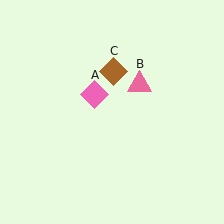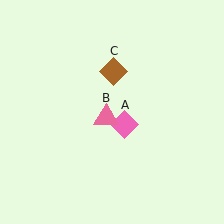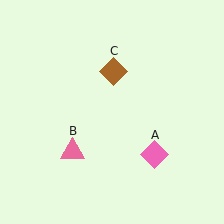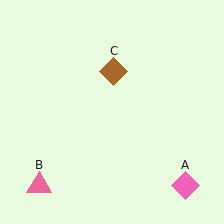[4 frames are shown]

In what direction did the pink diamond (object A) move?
The pink diamond (object A) moved down and to the right.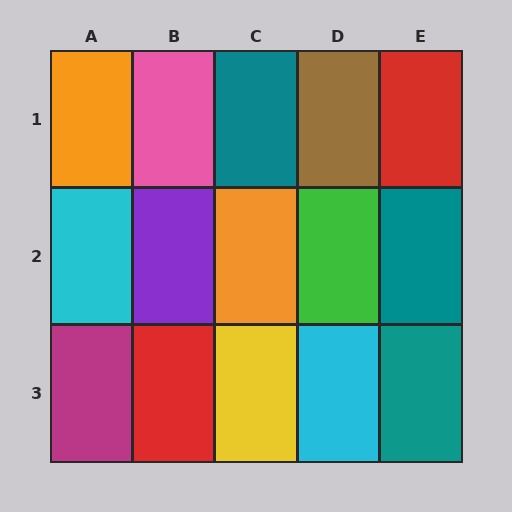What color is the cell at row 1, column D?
Brown.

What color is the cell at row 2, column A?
Cyan.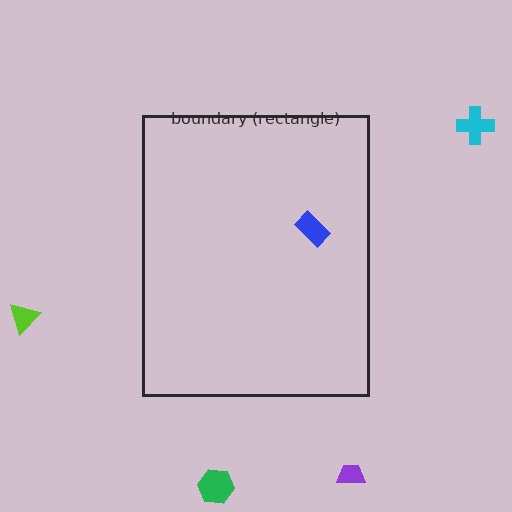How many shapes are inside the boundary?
1 inside, 4 outside.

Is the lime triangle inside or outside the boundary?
Outside.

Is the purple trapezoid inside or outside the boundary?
Outside.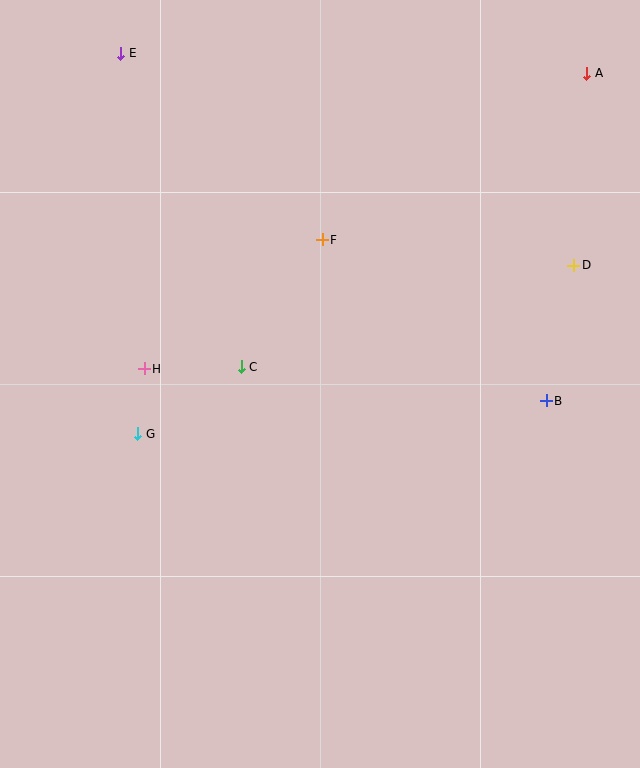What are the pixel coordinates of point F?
Point F is at (322, 240).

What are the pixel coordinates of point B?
Point B is at (546, 401).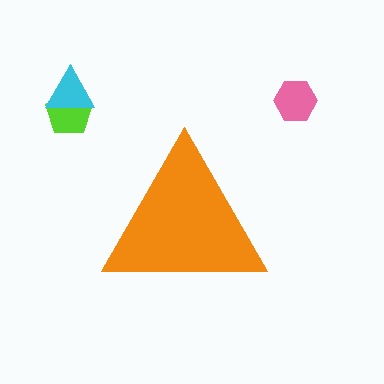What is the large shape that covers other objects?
An orange triangle.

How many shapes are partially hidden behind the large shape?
0 shapes are partially hidden.